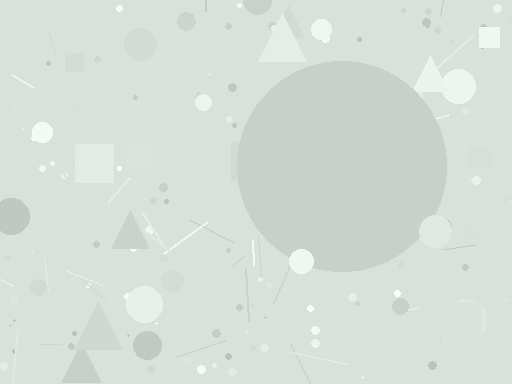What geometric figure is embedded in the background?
A circle is embedded in the background.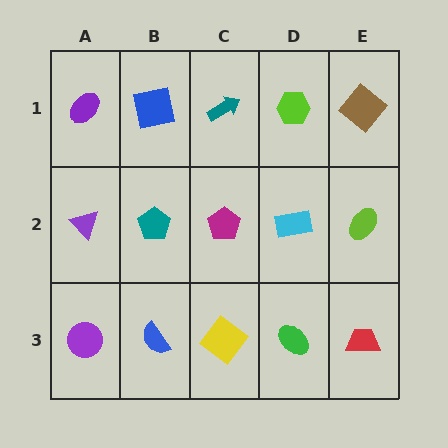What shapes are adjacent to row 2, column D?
A lime hexagon (row 1, column D), a green ellipse (row 3, column D), a magenta pentagon (row 2, column C), a lime ellipse (row 2, column E).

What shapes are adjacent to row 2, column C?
A teal arrow (row 1, column C), a yellow diamond (row 3, column C), a teal pentagon (row 2, column B), a cyan rectangle (row 2, column D).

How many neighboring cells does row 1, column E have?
2.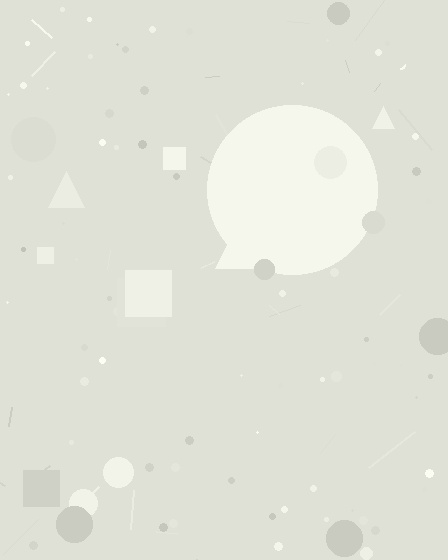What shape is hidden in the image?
A circle is hidden in the image.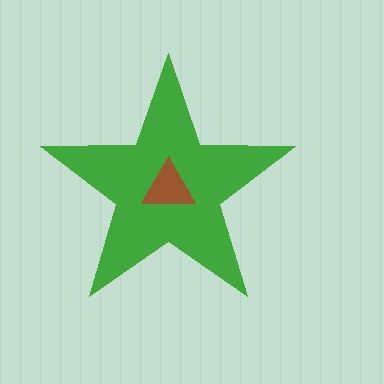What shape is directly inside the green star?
The brown triangle.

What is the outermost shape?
The green star.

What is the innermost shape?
The brown triangle.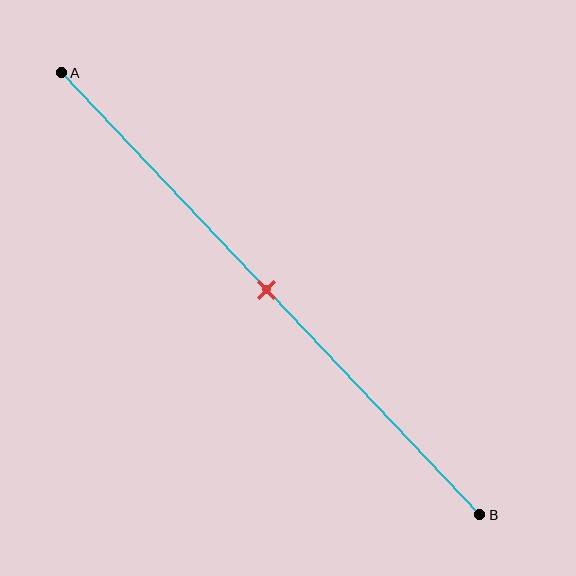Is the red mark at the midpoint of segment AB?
Yes, the mark is approximately at the midpoint.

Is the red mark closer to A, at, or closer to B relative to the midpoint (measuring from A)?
The red mark is approximately at the midpoint of segment AB.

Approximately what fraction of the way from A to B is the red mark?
The red mark is approximately 50% of the way from A to B.